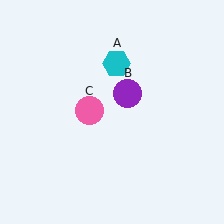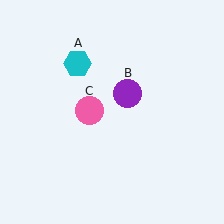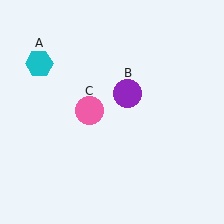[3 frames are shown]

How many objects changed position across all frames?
1 object changed position: cyan hexagon (object A).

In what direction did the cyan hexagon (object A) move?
The cyan hexagon (object A) moved left.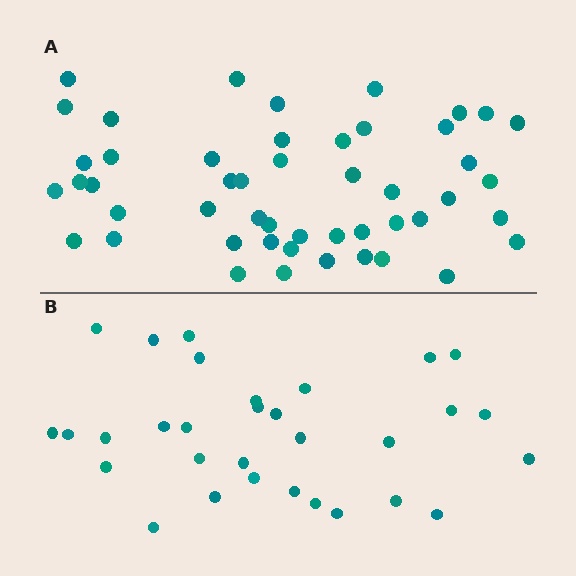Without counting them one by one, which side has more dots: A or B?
Region A (the top region) has more dots.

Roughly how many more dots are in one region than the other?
Region A has approximately 20 more dots than region B.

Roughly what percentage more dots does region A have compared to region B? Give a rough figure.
About 60% more.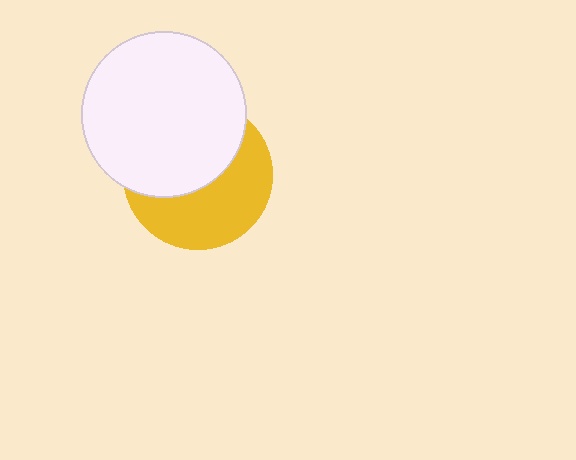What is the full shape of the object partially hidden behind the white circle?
The partially hidden object is a yellow circle.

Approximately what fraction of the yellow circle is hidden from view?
Roughly 51% of the yellow circle is hidden behind the white circle.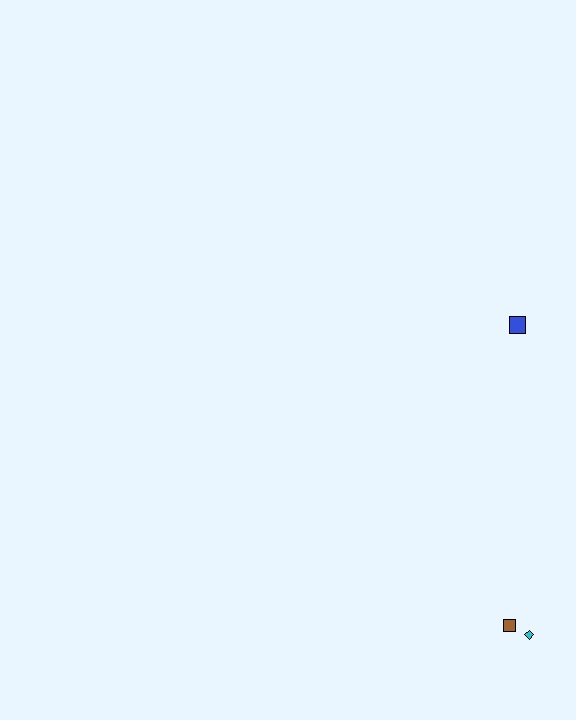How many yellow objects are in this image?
There are no yellow objects.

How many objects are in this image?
There are 3 objects.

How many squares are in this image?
There are 2 squares.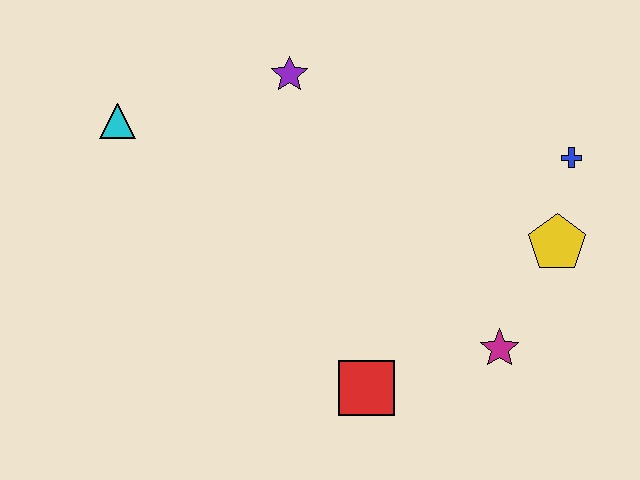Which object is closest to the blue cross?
The yellow pentagon is closest to the blue cross.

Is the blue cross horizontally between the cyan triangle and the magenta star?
No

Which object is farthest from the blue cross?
The cyan triangle is farthest from the blue cross.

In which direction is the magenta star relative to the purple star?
The magenta star is below the purple star.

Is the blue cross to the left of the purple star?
No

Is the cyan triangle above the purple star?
No